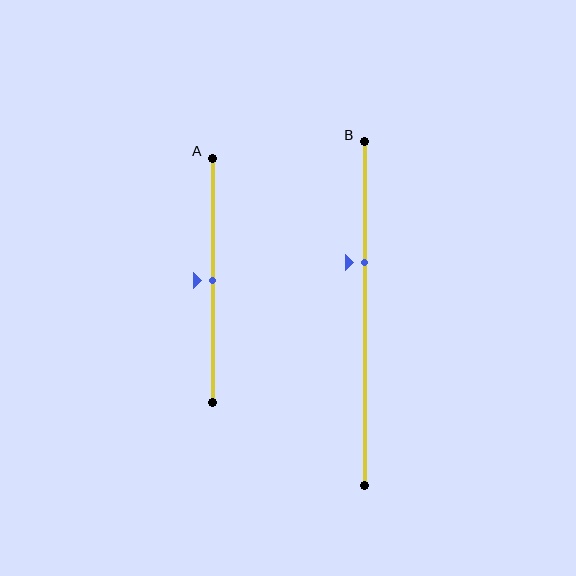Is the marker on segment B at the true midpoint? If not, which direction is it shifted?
No, the marker on segment B is shifted upward by about 15% of the segment length.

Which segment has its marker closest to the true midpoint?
Segment A has its marker closest to the true midpoint.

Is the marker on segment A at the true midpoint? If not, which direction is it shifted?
Yes, the marker on segment A is at the true midpoint.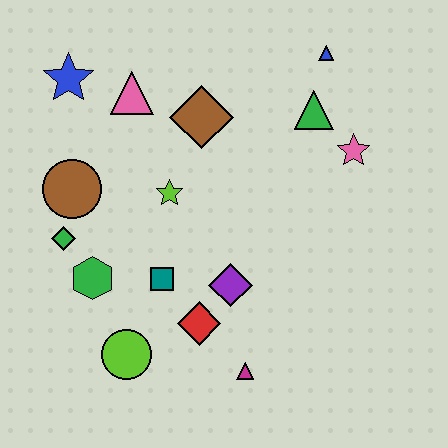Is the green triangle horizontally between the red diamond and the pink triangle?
No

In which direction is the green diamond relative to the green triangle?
The green diamond is to the left of the green triangle.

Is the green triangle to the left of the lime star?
No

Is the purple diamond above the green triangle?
No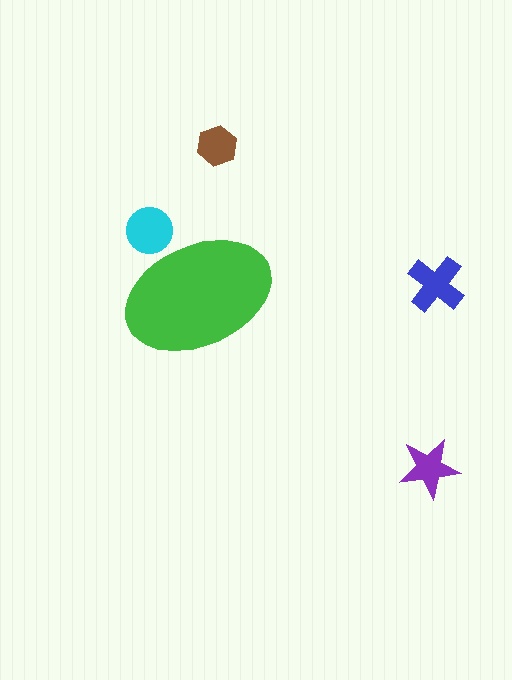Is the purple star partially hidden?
No, the purple star is fully visible.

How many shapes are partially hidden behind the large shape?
1 shape is partially hidden.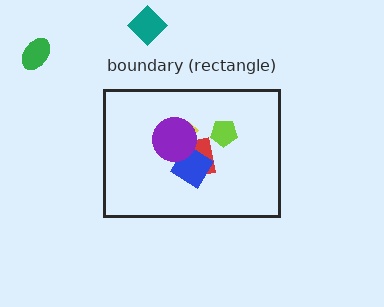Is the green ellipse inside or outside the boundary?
Outside.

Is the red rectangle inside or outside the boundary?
Inside.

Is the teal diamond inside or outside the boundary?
Outside.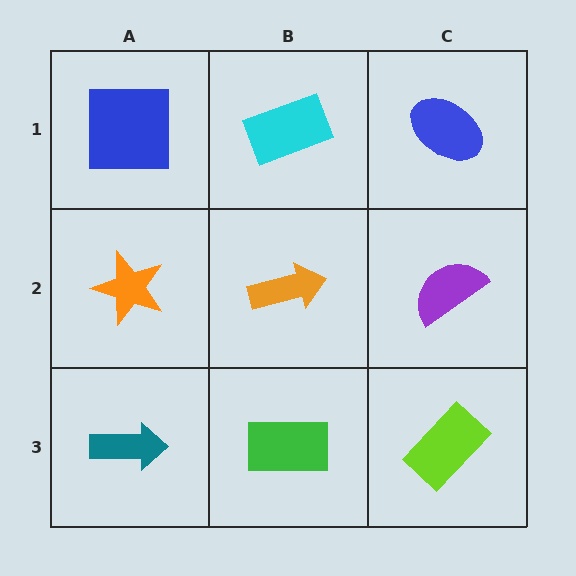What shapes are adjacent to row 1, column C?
A purple semicircle (row 2, column C), a cyan rectangle (row 1, column B).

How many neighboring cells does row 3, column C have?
2.